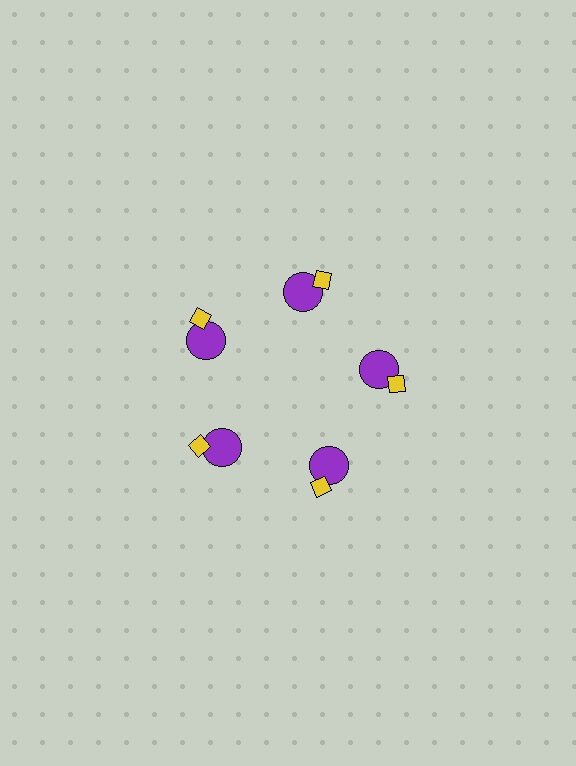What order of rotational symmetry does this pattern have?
This pattern has 5-fold rotational symmetry.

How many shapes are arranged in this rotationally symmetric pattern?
There are 10 shapes, arranged in 5 groups of 2.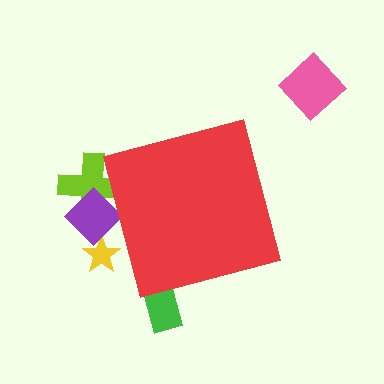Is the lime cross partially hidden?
Yes, the lime cross is partially hidden behind the red square.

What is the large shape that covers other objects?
A red square.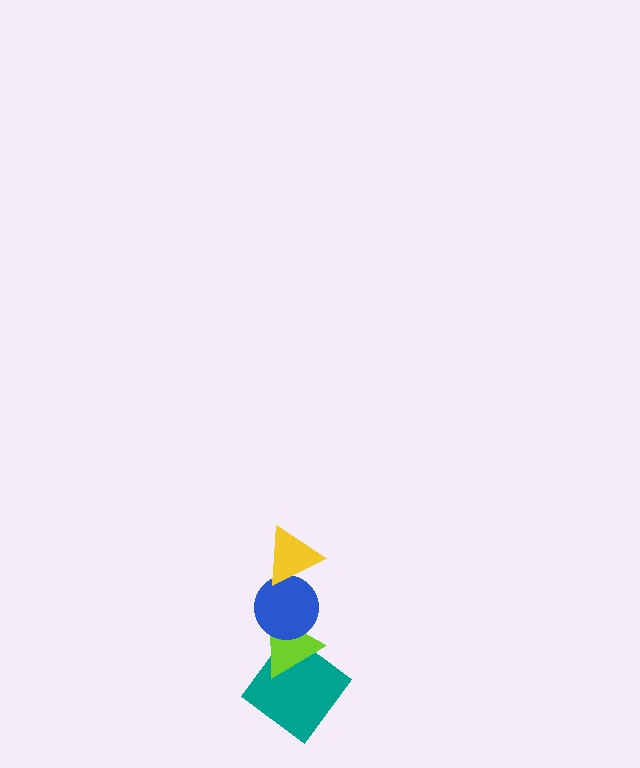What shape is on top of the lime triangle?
The blue circle is on top of the lime triangle.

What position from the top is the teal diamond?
The teal diamond is 4th from the top.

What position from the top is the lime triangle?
The lime triangle is 3rd from the top.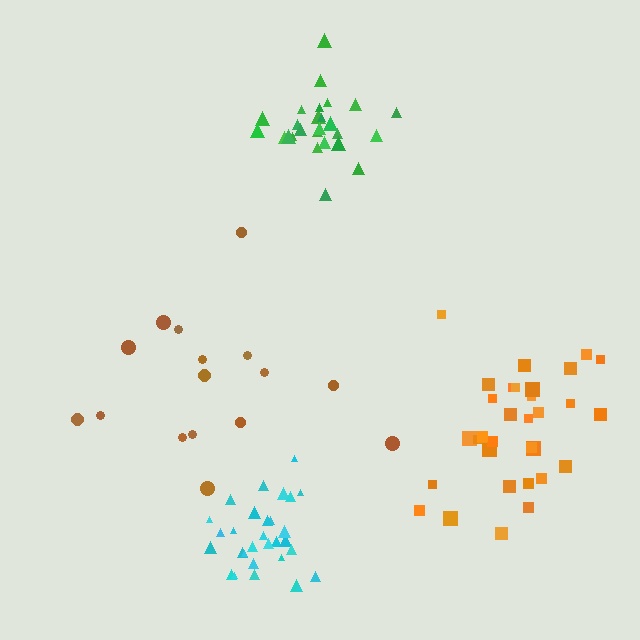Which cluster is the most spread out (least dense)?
Brown.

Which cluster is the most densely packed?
Cyan.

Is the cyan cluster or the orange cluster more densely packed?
Cyan.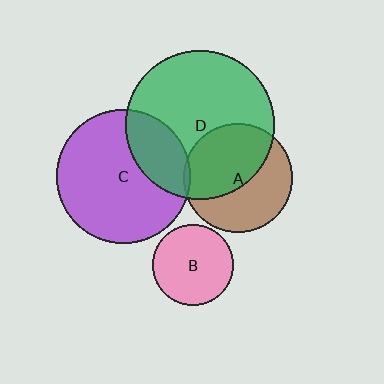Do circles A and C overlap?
Yes.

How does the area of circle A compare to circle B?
Approximately 1.8 times.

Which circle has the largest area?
Circle D (green).